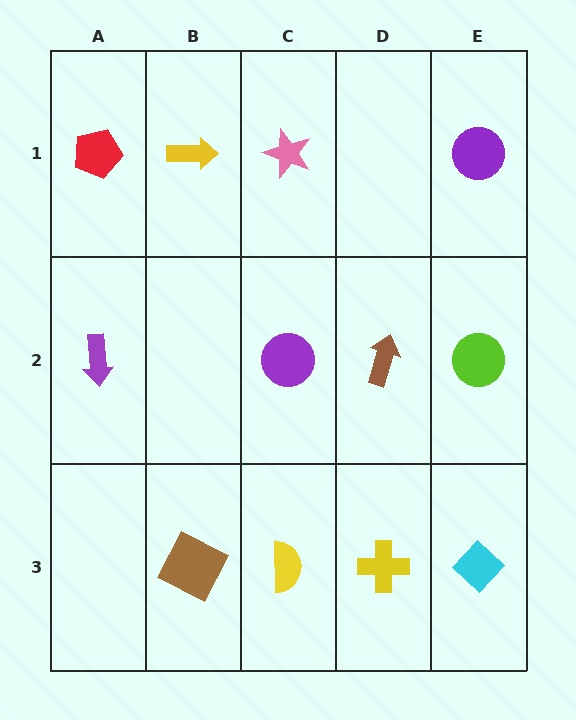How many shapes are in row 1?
4 shapes.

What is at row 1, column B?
A yellow arrow.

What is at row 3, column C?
A yellow semicircle.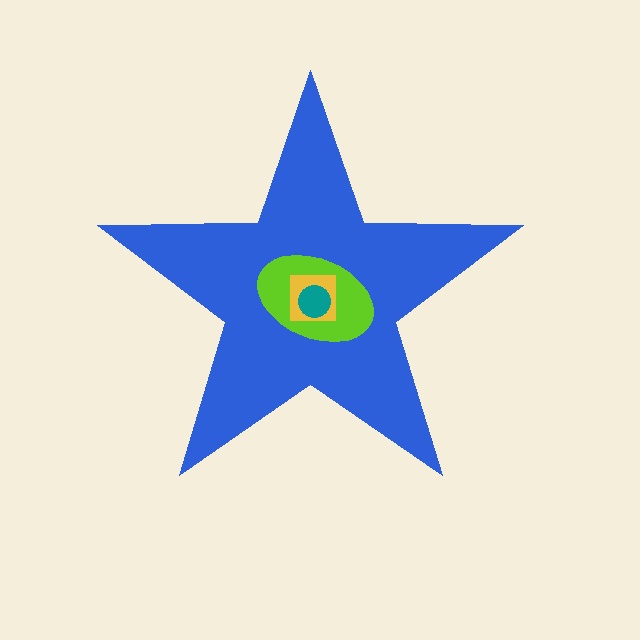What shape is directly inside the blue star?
The lime ellipse.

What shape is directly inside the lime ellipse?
The yellow square.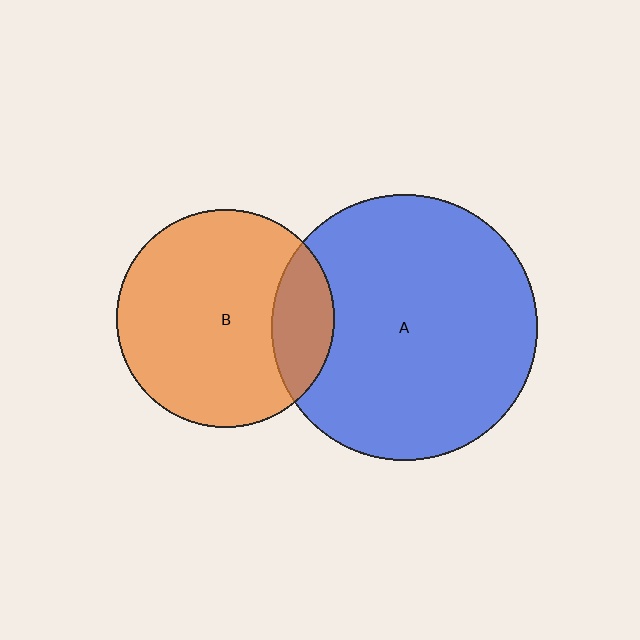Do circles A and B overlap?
Yes.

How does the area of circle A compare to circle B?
Approximately 1.5 times.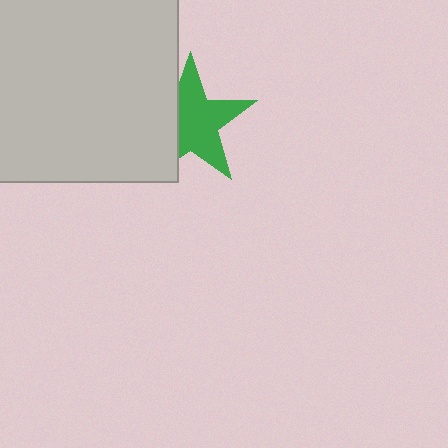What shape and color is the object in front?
The object in front is a light gray square.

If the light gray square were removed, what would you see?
You would see the complete green star.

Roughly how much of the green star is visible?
Most of it is visible (roughly 66%).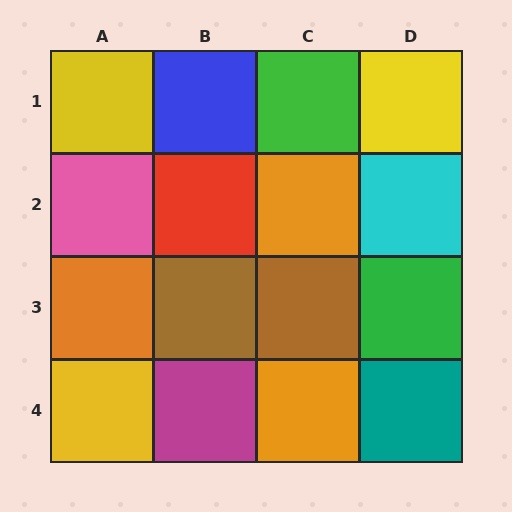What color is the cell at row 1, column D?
Yellow.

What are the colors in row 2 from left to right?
Pink, red, orange, cyan.